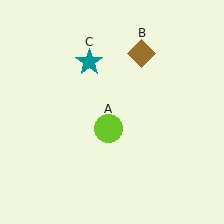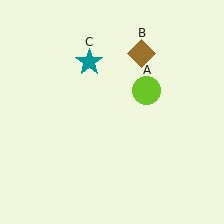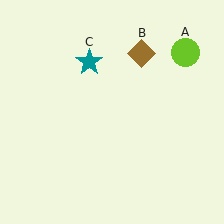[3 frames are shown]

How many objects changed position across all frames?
1 object changed position: lime circle (object A).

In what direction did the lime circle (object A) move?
The lime circle (object A) moved up and to the right.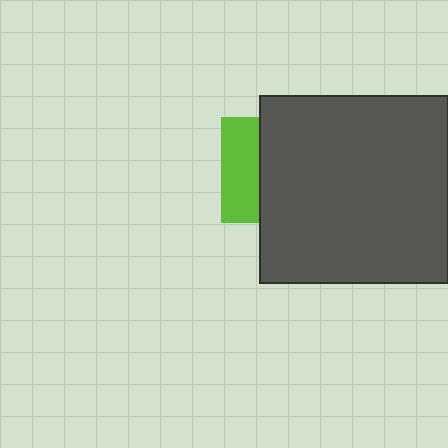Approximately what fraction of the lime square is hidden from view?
Roughly 64% of the lime square is hidden behind the dark gray square.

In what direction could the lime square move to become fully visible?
The lime square could move left. That would shift it out from behind the dark gray square entirely.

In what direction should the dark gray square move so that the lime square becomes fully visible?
The dark gray square should move right. That is the shortest direction to clear the overlap and leave the lime square fully visible.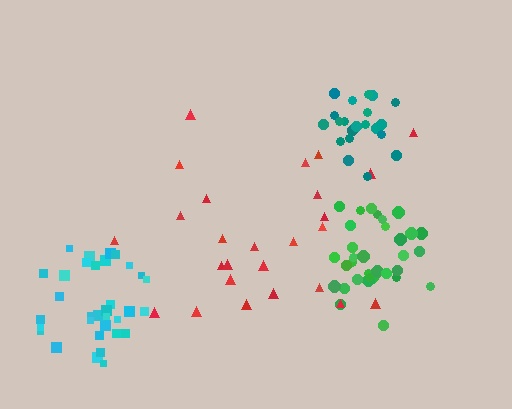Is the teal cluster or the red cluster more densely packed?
Teal.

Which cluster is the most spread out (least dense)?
Red.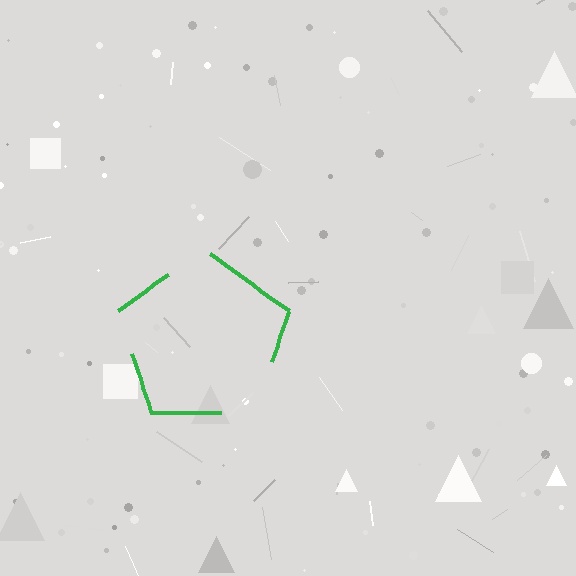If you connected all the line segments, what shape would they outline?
They would outline a pentagon.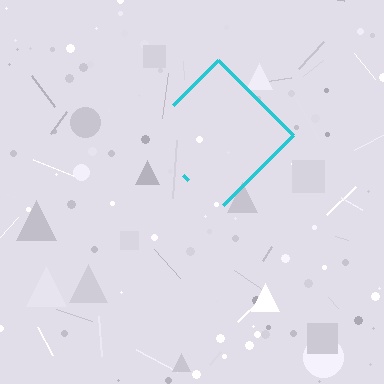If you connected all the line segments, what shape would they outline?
They would outline a diamond.